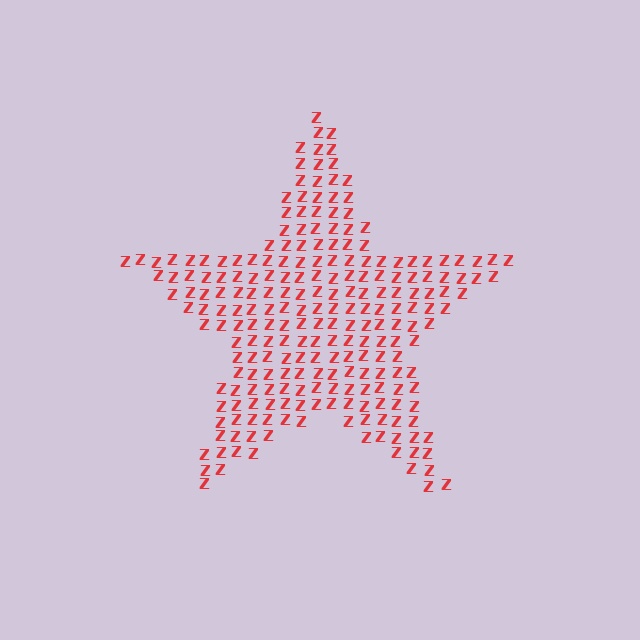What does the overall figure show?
The overall figure shows a star.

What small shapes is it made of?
It is made of small letter Z's.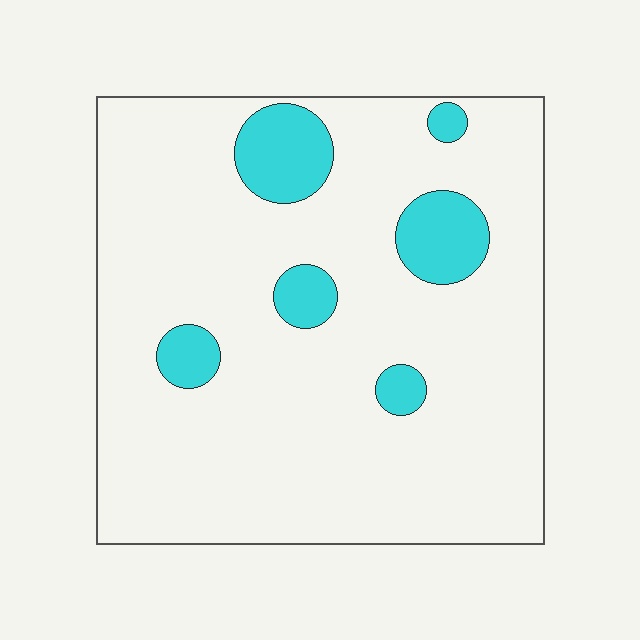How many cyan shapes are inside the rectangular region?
6.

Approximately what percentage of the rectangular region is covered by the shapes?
Approximately 10%.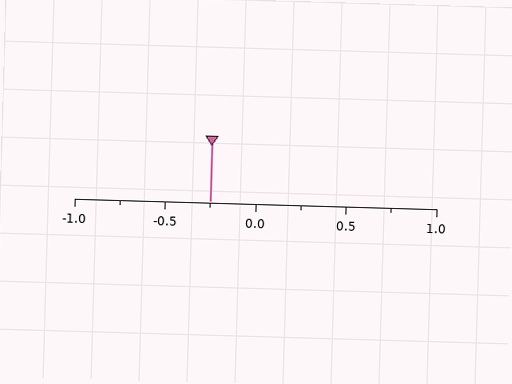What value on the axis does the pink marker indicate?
The marker indicates approximately -0.25.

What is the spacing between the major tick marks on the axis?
The major ticks are spaced 0.5 apart.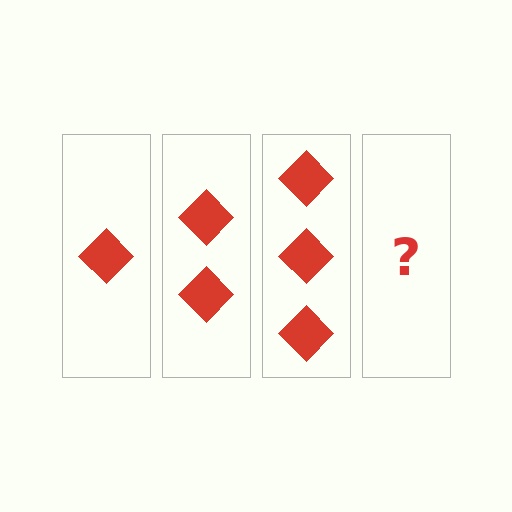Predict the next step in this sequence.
The next step is 4 diamonds.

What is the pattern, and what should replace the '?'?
The pattern is that each step adds one more diamond. The '?' should be 4 diamonds.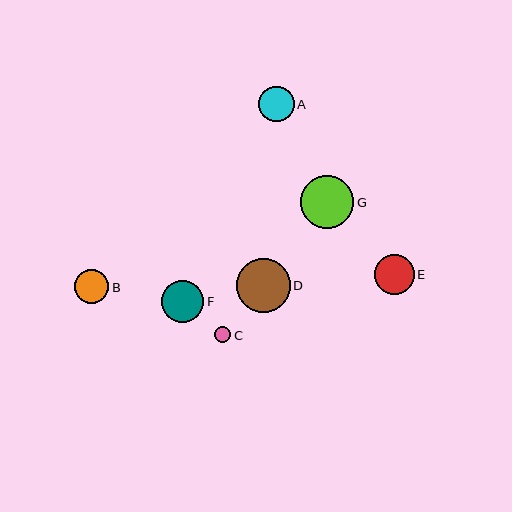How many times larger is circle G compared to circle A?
Circle G is approximately 1.5 times the size of circle A.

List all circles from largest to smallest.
From largest to smallest: D, G, F, E, A, B, C.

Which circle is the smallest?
Circle C is the smallest with a size of approximately 17 pixels.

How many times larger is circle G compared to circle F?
Circle G is approximately 1.3 times the size of circle F.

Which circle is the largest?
Circle D is the largest with a size of approximately 53 pixels.